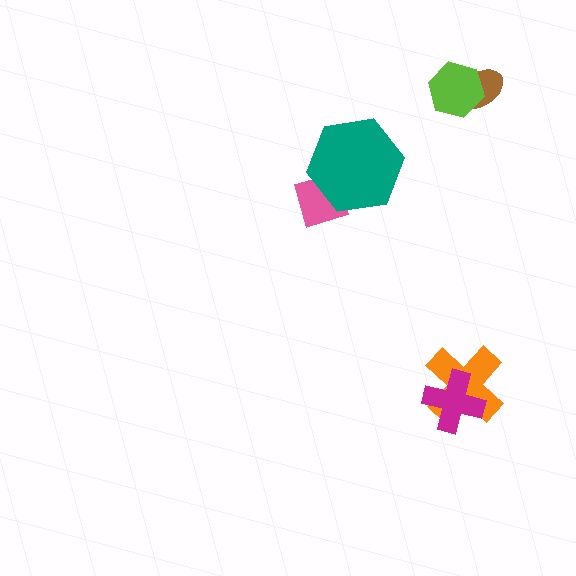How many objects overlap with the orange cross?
1 object overlaps with the orange cross.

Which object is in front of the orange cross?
The magenta cross is in front of the orange cross.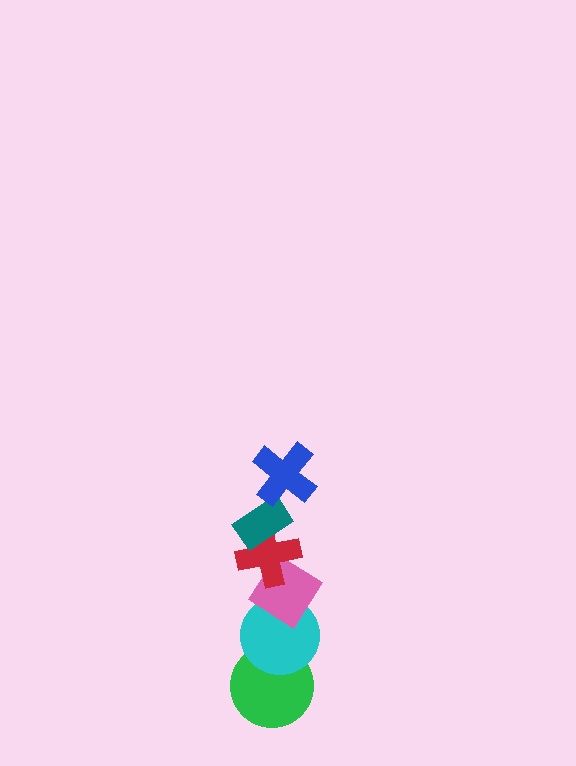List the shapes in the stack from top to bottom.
From top to bottom: the blue cross, the teal rectangle, the red cross, the pink diamond, the cyan circle, the green circle.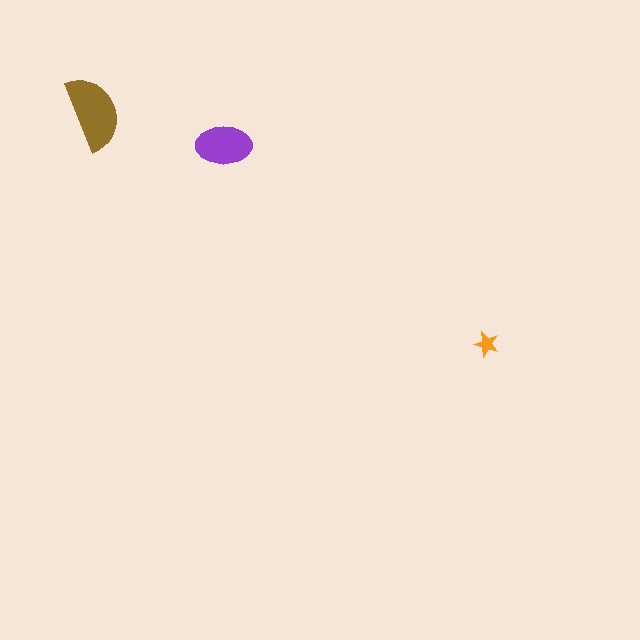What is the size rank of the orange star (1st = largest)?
3rd.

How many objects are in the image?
There are 3 objects in the image.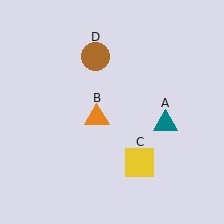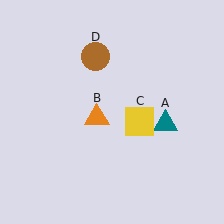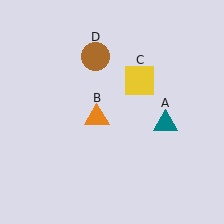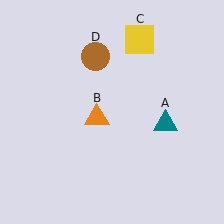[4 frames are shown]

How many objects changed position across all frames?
1 object changed position: yellow square (object C).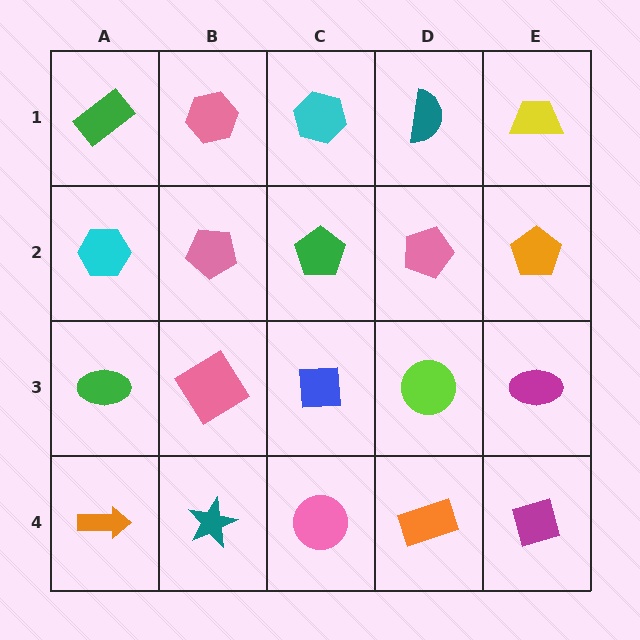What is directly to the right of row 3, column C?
A lime circle.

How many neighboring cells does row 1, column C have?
3.